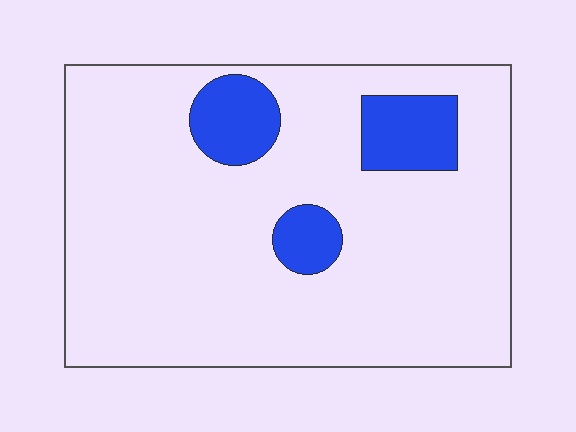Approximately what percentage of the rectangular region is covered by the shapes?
Approximately 15%.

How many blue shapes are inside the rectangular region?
3.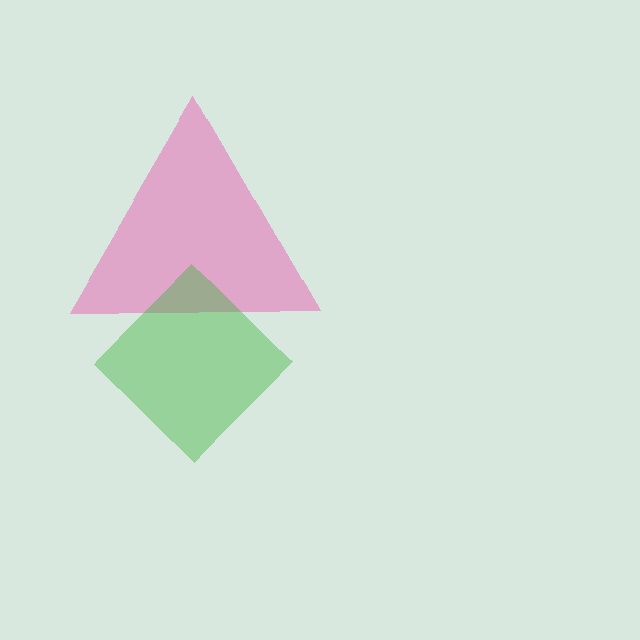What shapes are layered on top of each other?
The layered shapes are: a pink triangle, a green diamond.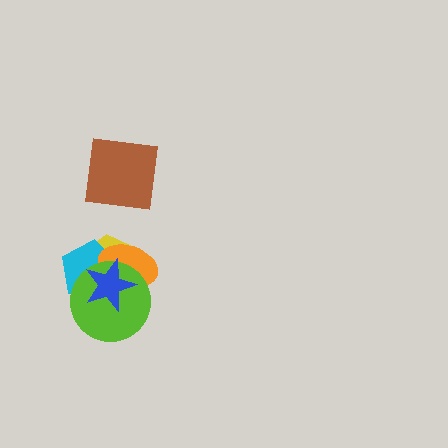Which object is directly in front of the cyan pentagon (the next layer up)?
The orange ellipse is directly in front of the cyan pentagon.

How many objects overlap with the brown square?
0 objects overlap with the brown square.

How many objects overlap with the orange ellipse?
4 objects overlap with the orange ellipse.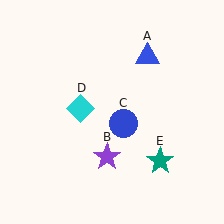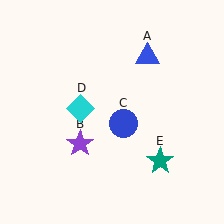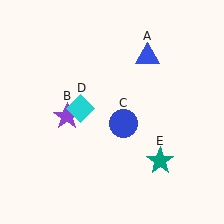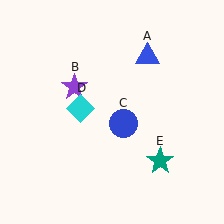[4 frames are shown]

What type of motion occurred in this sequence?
The purple star (object B) rotated clockwise around the center of the scene.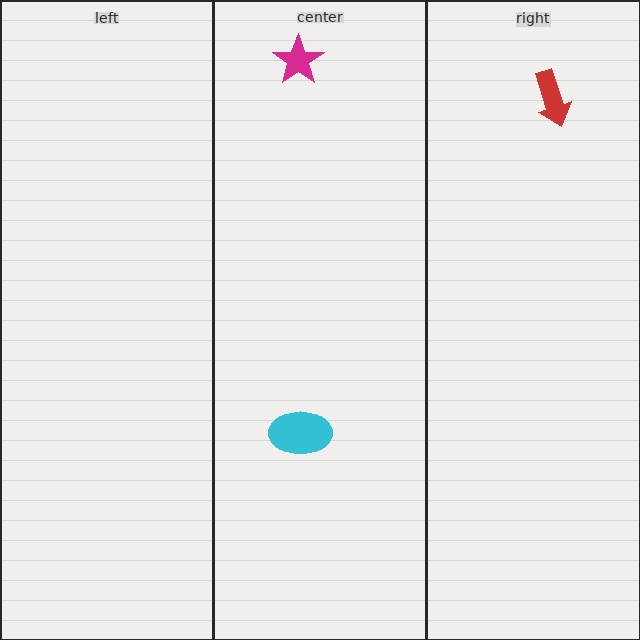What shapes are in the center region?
The magenta star, the cyan ellipse.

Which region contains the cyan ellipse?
The center region.